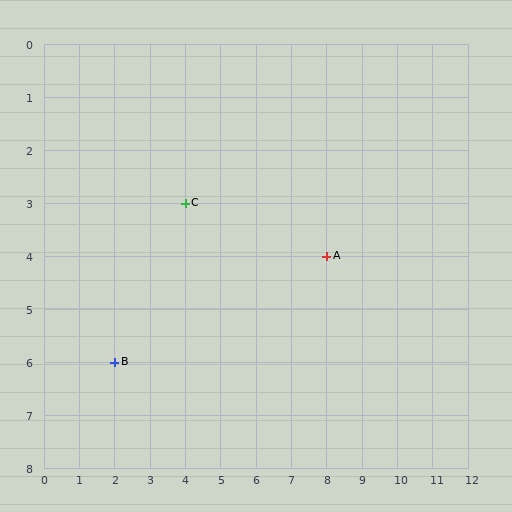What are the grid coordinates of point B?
Point B is at grid coordinates (2, 6).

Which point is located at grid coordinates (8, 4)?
Point A is at (8, 4).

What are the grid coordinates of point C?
Point C is at grid coordinates (4, 3).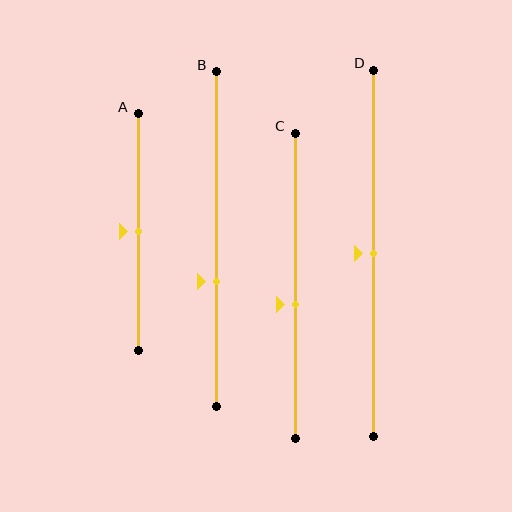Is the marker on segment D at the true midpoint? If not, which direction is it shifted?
Yes, the marker on segment D is at the true midpoint.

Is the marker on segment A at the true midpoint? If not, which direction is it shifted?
Yes, the marker on segment A is at the true midpoint.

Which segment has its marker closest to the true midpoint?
Segment A has its marker closest to the true midpoint.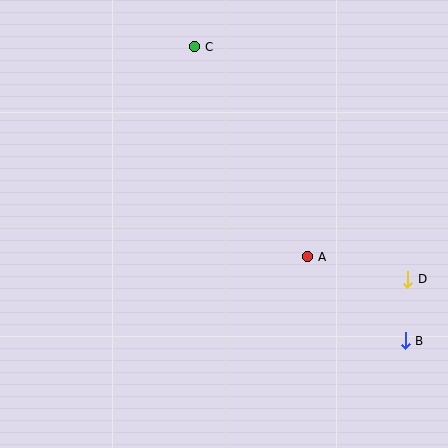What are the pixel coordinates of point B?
Point B is at (405, 341).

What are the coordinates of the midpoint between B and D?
The midpoint between B and D is at (406, 310).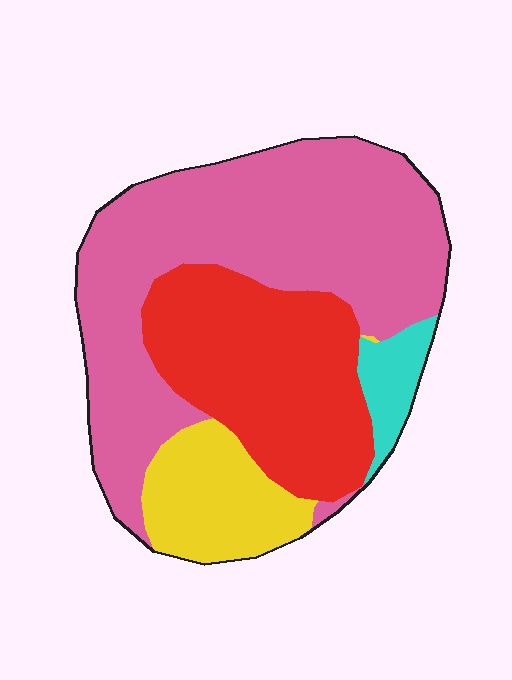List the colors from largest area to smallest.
From largest to smallest: pink, red, yellow, cyan.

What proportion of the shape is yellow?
Yellow covers around 15% of the shape.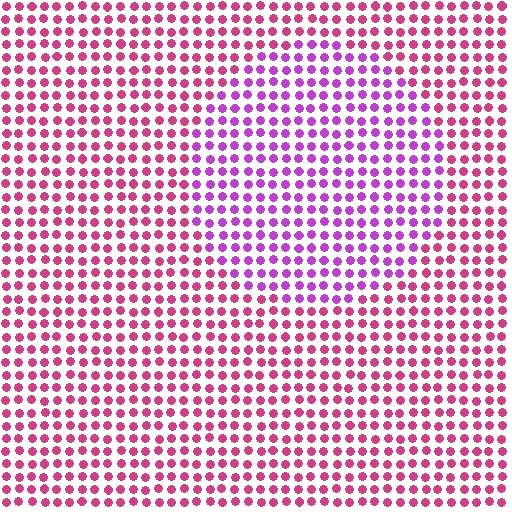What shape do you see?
I see a circle.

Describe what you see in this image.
The image is filled with small magenta elements in a uniform arrangement. A circle-shaped region is visible where the elements are tinted to a slightly different hue, forming a subtle color boundary.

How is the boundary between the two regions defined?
The boundary is defined purely by a slight shift in hue (about 37 degrees). Spacing, size, and orientation are identical on both sides.